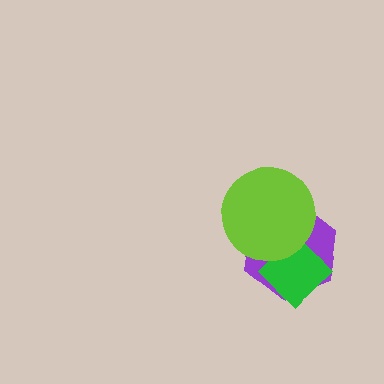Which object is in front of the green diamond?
The lime circle is in front of the green diamond.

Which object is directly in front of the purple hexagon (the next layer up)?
The green diamond is directly in front of the purple hexagon.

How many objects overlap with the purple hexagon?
2 objects overlap with the purple hexagon.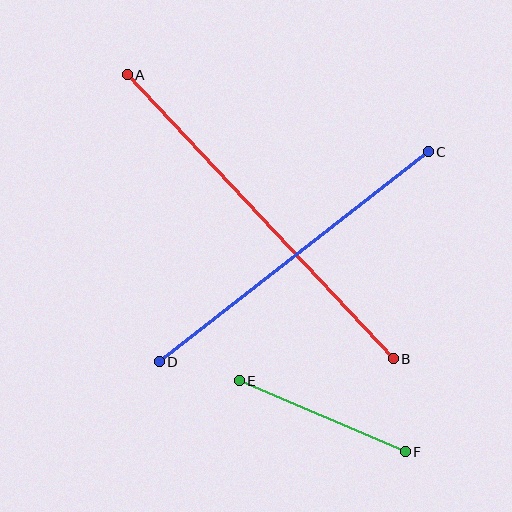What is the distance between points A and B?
The distance is approximately 389 pixels.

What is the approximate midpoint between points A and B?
The midpoint is at approximately (260, 217) pixels.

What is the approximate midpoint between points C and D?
The midpoint is at approximately (294, 257) pixels.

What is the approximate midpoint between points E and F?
The midpoint is at approximately (322, 416) pixels.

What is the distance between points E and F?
The distance is approximately 180 pixels.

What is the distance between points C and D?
The distance is approximately 341 pixels.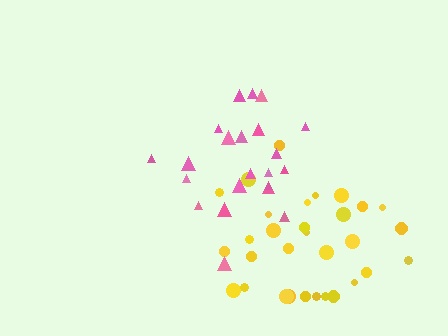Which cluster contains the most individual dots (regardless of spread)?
Yellow (32).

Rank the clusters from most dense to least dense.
pink, yellow.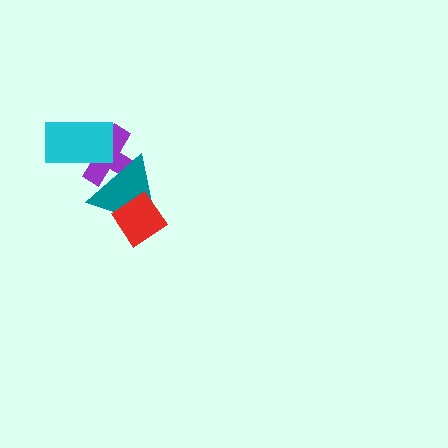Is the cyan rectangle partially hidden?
No, no other shape covers it.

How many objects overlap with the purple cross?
2 objects overlap with the purple cross.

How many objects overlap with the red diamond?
1 object overlaps with the red diamond.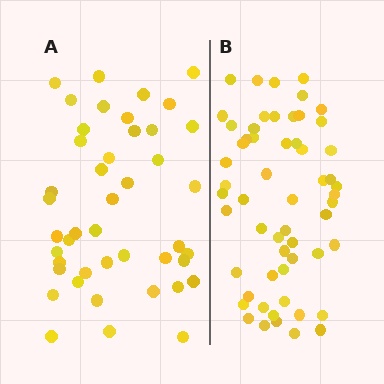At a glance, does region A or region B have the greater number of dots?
Region B (the right region) has more dots.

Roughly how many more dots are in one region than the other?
Region B has approximately 15 more dots than region A.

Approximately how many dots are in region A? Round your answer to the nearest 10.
About 40 dots. (The exact count is 44, which rounds to 40.)